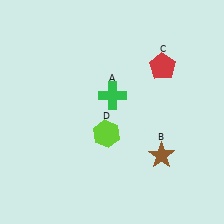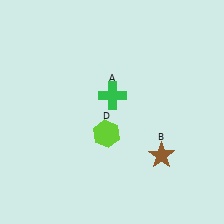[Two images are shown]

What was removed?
The red pentagon (C) was removed in Image 2.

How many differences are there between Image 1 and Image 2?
There is 1 difference between the two images.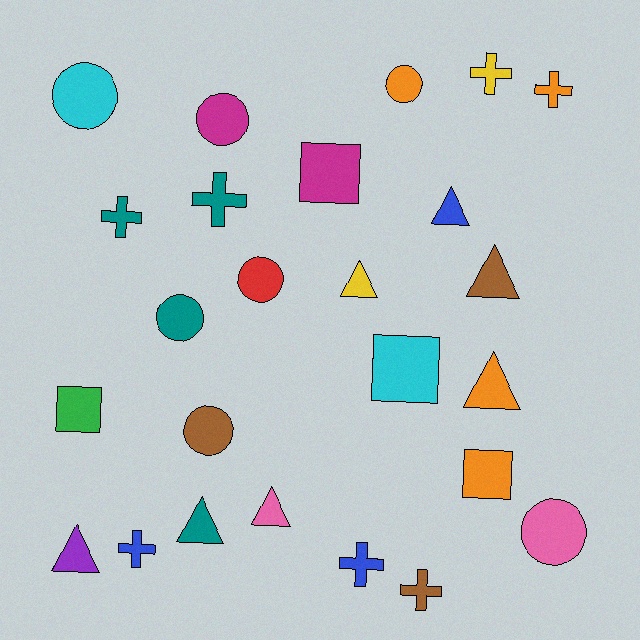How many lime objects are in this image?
There are no lime objects.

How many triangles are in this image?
There are 7 triangles.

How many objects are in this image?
There are 25 objects.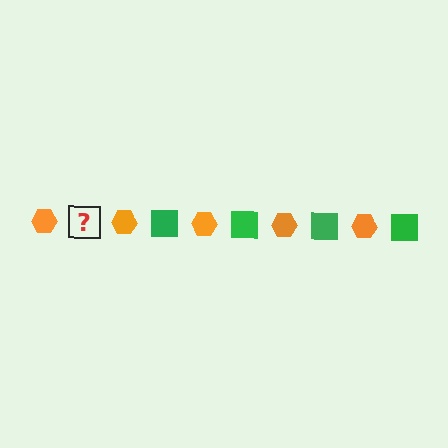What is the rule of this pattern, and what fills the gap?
The rule is that the pattern alternates between orange hexagon and green square. The gap should be filled with a green square.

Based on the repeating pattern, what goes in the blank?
The blank should be a green square.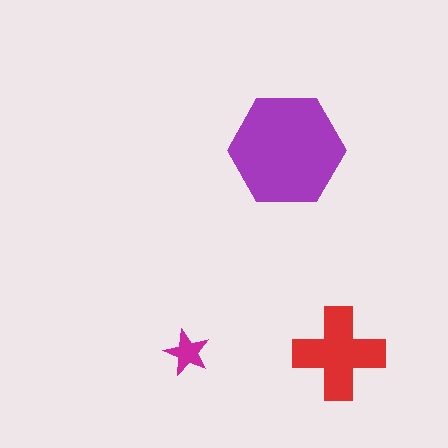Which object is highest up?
The purple hexagon is topmost.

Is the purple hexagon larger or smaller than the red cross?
Larger.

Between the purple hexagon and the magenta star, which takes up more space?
The purple hexagon.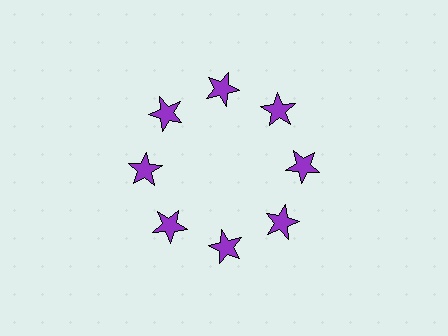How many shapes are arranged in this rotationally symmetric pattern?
There are 8 shapes, arranged in 8 groups of 1.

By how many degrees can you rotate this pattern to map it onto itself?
The pattern maps onto itself every 45 degrees of rotation.